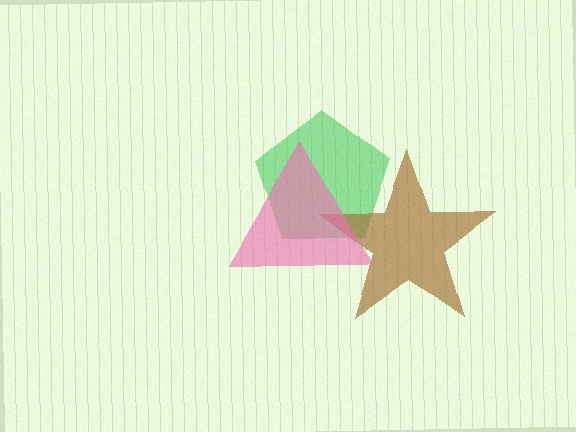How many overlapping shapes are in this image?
There are 3 overlapping shapes in the image.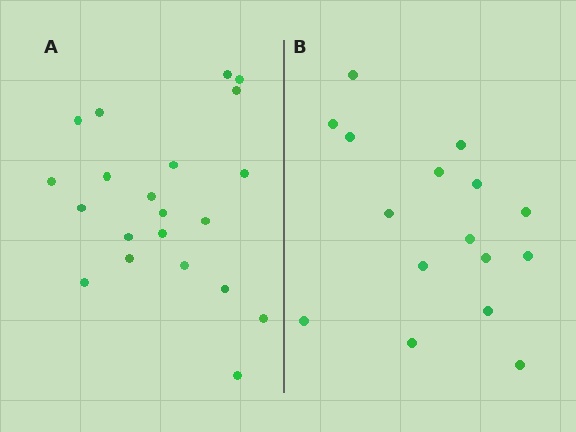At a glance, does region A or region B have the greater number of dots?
Region A (the left region) has more dots.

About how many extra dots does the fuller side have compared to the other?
Region A has about 5 more dots than region B.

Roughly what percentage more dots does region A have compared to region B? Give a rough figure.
About 30% more.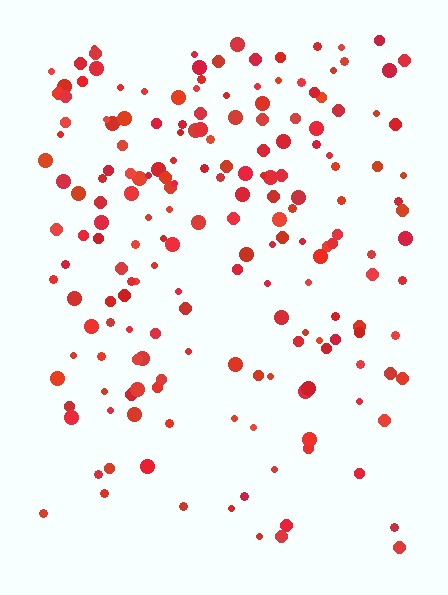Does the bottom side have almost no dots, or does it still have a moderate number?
Still a moderate number, just noticeably fewer than the top.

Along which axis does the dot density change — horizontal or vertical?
Vertical.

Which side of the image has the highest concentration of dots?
The top.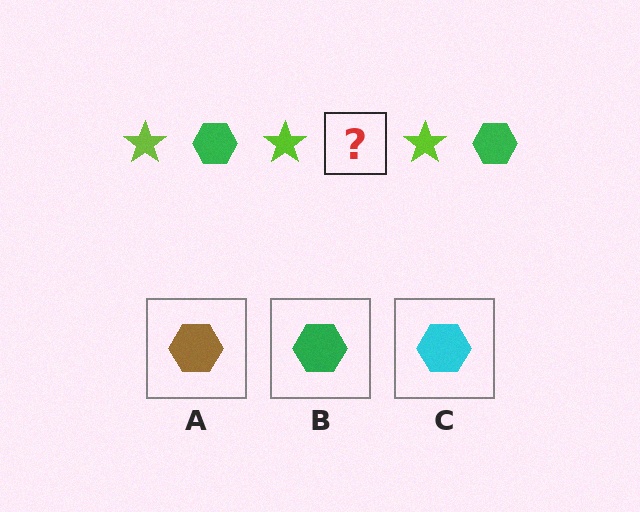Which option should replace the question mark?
Option B.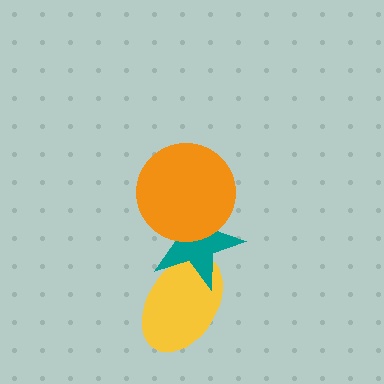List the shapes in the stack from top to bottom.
From top to bottom: the orange circle, the teal star, the yellow ellipse.